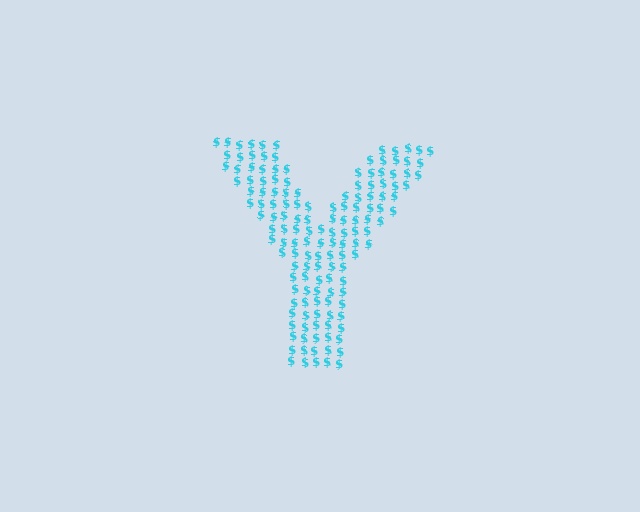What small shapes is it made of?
It is made of small dollar signs.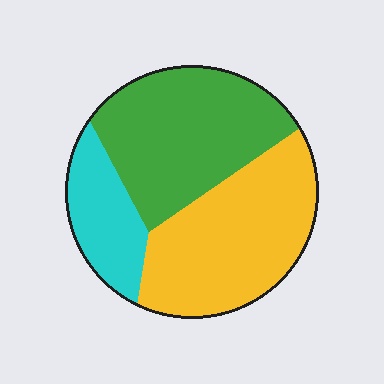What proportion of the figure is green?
Green takes up between a third and a half of the figure.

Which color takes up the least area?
Cyan, at roughly 20%.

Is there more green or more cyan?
Green.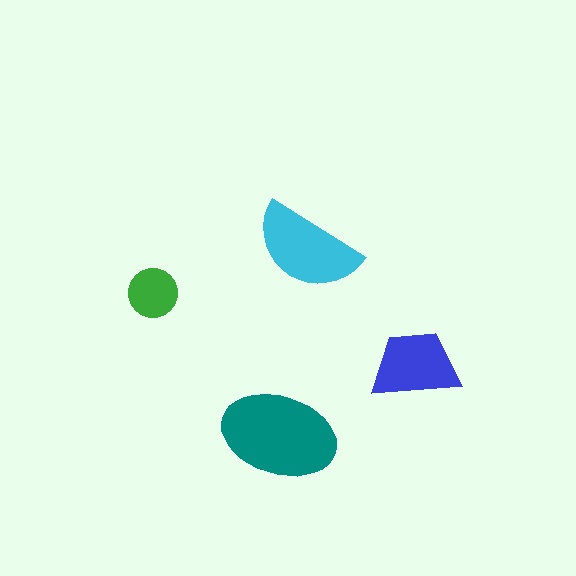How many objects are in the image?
There are 4 objects in the image.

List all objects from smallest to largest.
The green circle, the blue trapezoid, the cyan semicircle, the teal ellipse.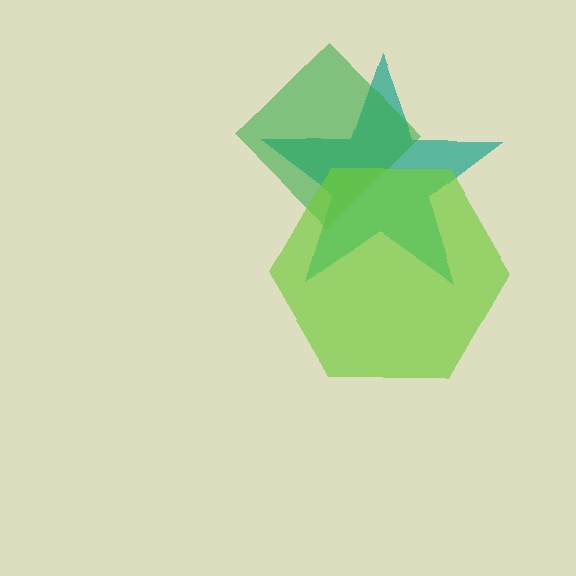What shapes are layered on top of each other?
The layered shapes are: a teal star, a green diamond, a lime hexagon.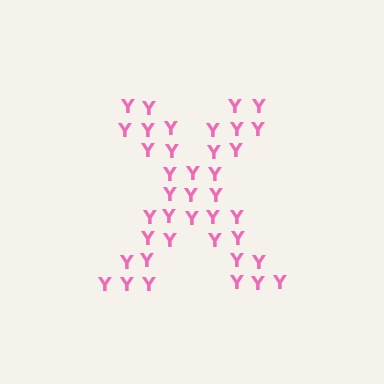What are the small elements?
The small elements are letter Y's.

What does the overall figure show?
The overall figure shows the letter X.